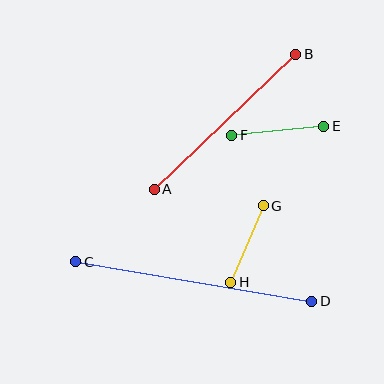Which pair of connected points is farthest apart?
Points C and D are farthest apart.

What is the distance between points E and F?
The distance is approximately 92 pixels.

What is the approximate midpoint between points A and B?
The midpoint is at approximately (225, 122) pixels.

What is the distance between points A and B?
The distance is approximately 196 pixels.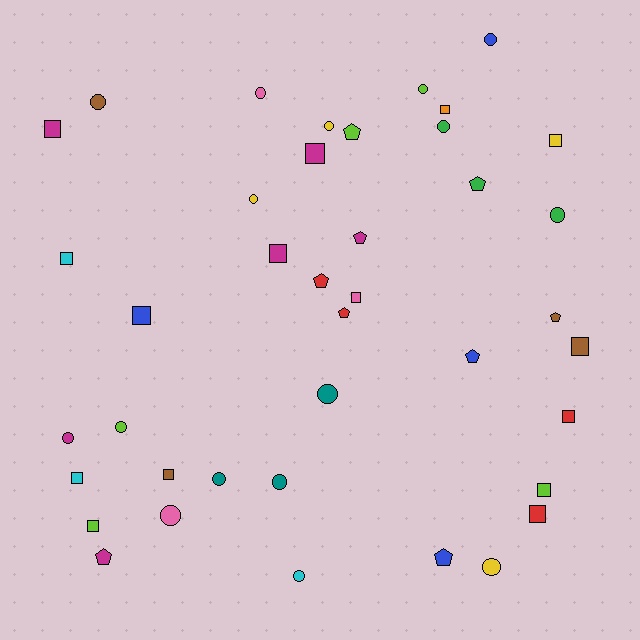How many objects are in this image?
There are 40 objects.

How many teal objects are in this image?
There are 3 teal objects.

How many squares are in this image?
There are 15 squares.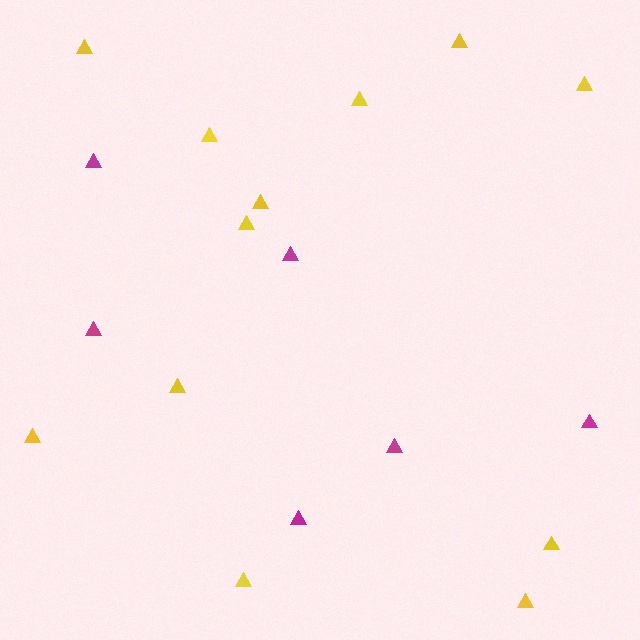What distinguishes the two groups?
There are 2 groups: one group of yellow triangles (12) and one group of magenta triangles (6).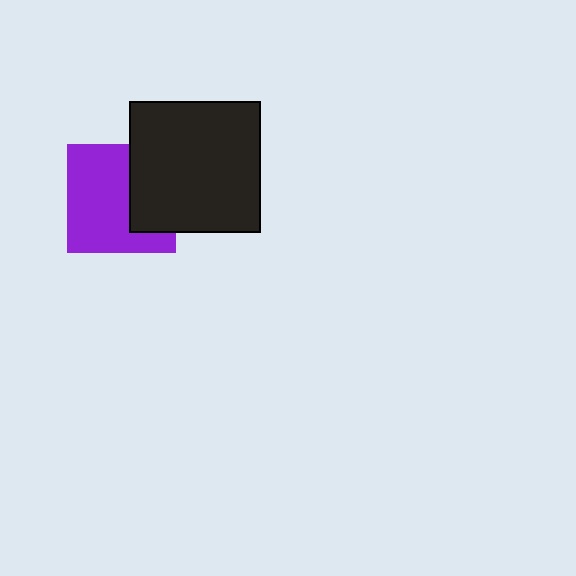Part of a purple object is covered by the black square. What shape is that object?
It is a square.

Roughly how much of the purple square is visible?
Most of it is visible (roughly 65%).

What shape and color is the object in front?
The object in front is a black square.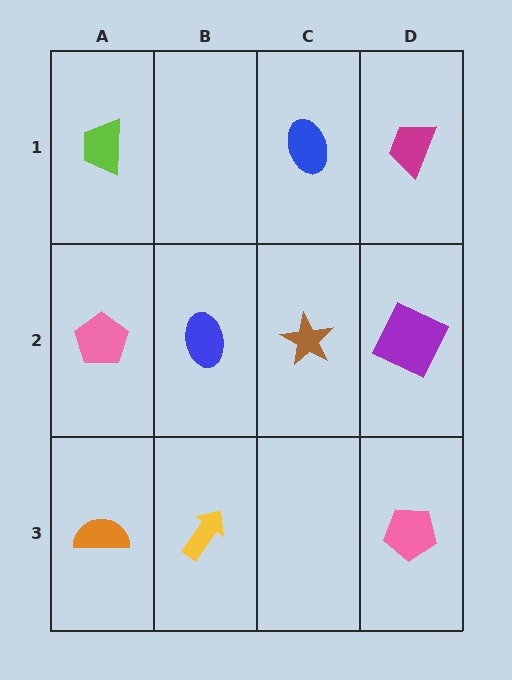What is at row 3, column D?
A pink pentagon.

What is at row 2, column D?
A purple square.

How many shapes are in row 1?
3 shapes.